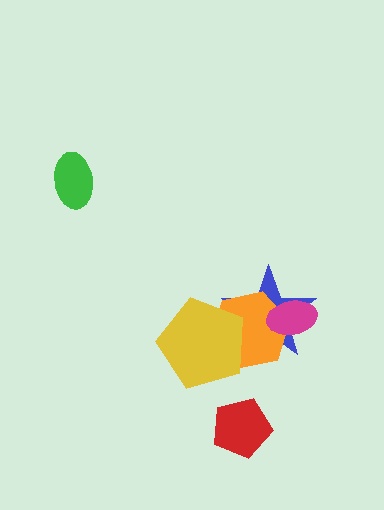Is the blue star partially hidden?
Yes, it is partially covered by another shape.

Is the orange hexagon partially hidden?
Yes, it is partially covered by another shape.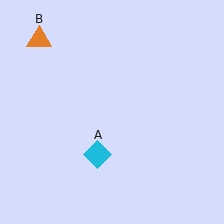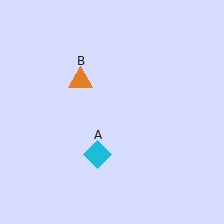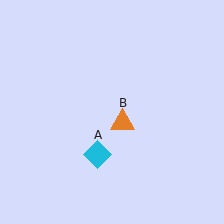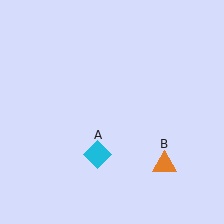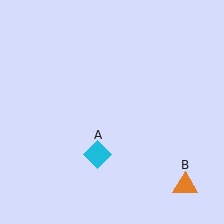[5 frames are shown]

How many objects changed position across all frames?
1 object changed position: orange triangle (object B).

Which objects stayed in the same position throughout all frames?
Cyan diamond (object A) remained stationary.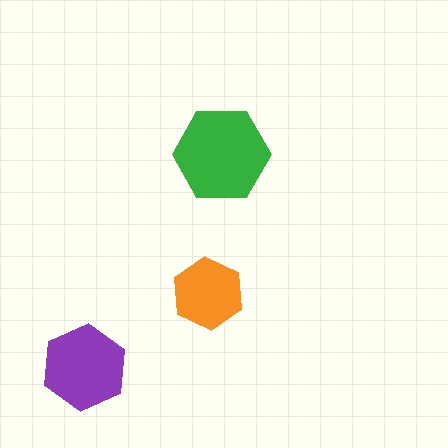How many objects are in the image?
There are 3 objects in the image.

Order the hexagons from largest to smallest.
the green one, the purple one, the orange one.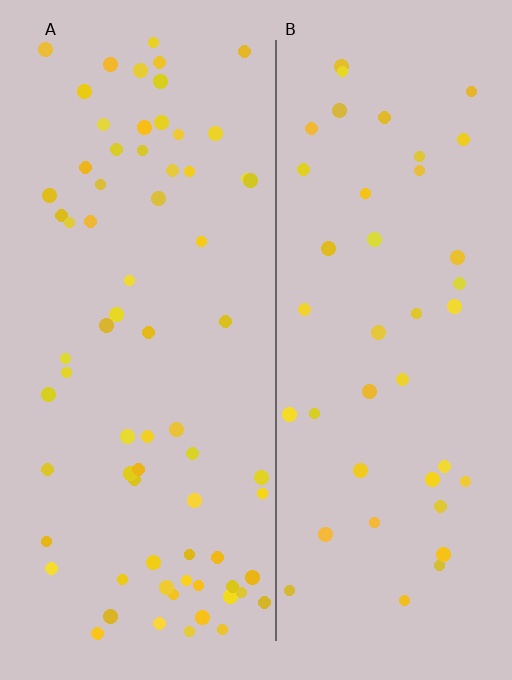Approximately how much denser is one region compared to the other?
Approximately 1.7× — region A over region B.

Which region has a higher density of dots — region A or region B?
A (the left).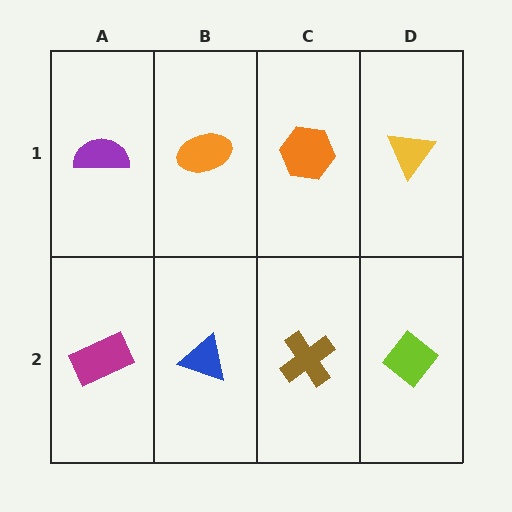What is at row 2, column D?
A lime diamond.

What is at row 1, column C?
An orange hexagon.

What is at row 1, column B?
An orange ellipse.